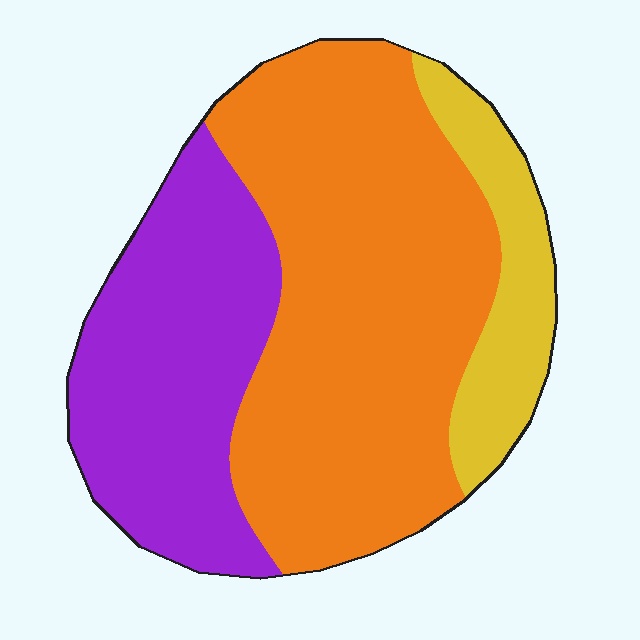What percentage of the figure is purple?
Purple takes up between a sixth and a third of the figure.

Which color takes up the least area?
Yellow, at roughly 15%.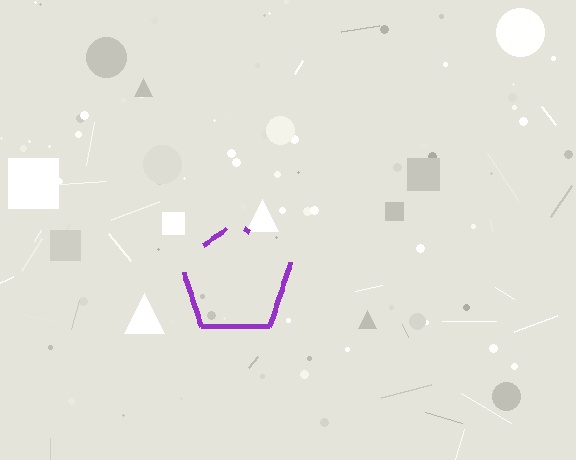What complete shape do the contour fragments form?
The contour fragments form a pentagon.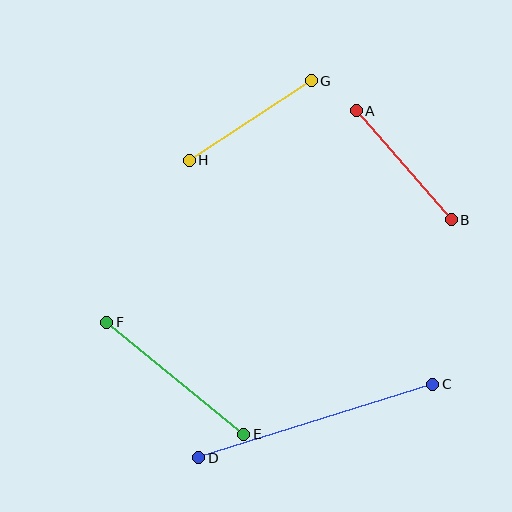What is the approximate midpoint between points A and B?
The midpoint is at approximately (404, 165) pixels.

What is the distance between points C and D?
The distance is approximately 245 pixels.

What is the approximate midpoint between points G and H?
The midpoint is at approximately (250, 121) pixels.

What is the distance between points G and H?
The distance is approximately 146 pixels.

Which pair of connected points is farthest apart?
Points C and D are farthest apart.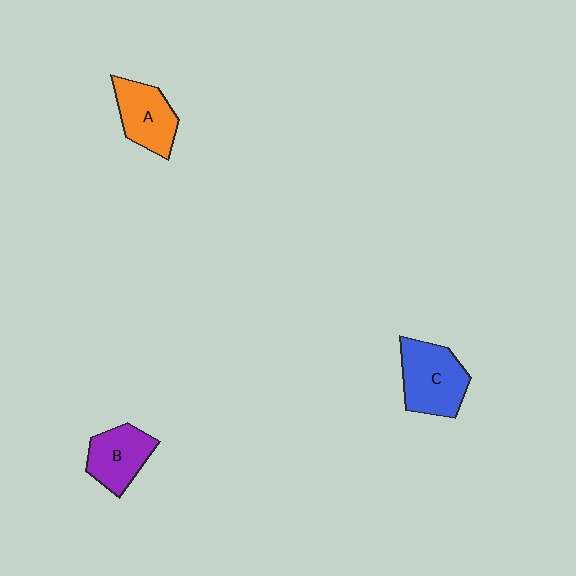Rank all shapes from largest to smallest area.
From largest to smallest: C (blue), A (orange), B (purple).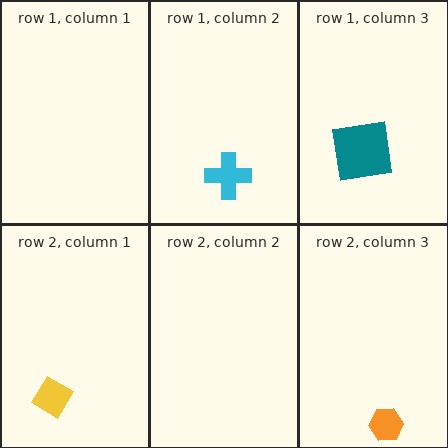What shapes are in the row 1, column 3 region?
The teal square.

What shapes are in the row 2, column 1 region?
The yellow diamond.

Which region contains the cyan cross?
The row 1, column 2 region.